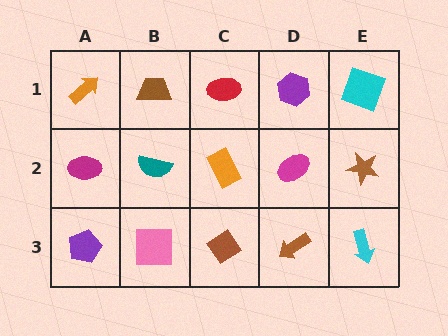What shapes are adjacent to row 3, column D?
A magenta ellipse (row 2, column D), a brown diamond (row 3, column C), a cyan arrow (row 3, column E).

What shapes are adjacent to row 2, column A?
An orange arrow (row 1, column A), a purple pentagon (row 3, column A), a teal semicircle (row 2, column B).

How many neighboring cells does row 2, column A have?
3.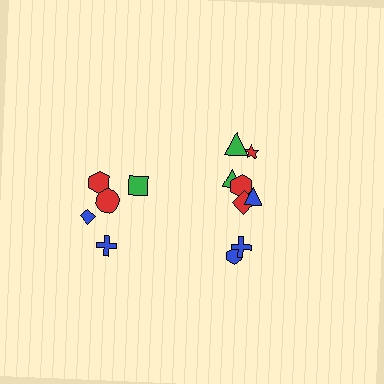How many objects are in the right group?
There are 8 objects.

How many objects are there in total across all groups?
There are 13 objects.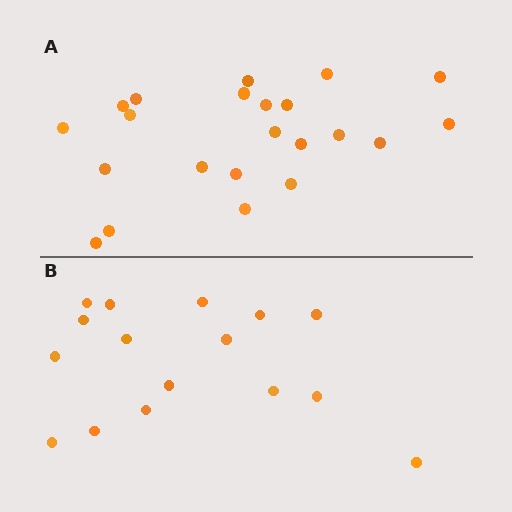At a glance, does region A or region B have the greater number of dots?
Region A (the top region) has more dots.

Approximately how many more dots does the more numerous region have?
Region A has about 6 more dots than region B.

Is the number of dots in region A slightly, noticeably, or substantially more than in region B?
Region A has noticeably more, but not dramatically so. The ratio is roughly 1.4 to 1.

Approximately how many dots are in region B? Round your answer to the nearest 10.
About 20 dots. (The exact count is 16, which rounds to 20.)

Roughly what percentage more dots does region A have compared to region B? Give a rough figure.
About 40% more.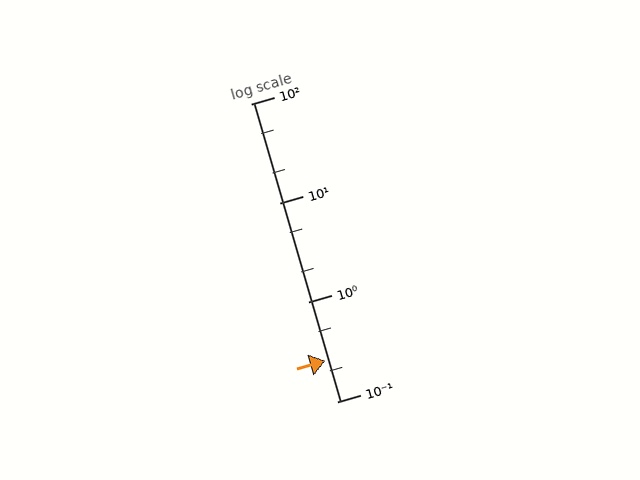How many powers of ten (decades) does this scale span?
The scale spans 3 decades, from 0.1 to 100.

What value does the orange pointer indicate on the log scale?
The pointer indicates approximately 0.26.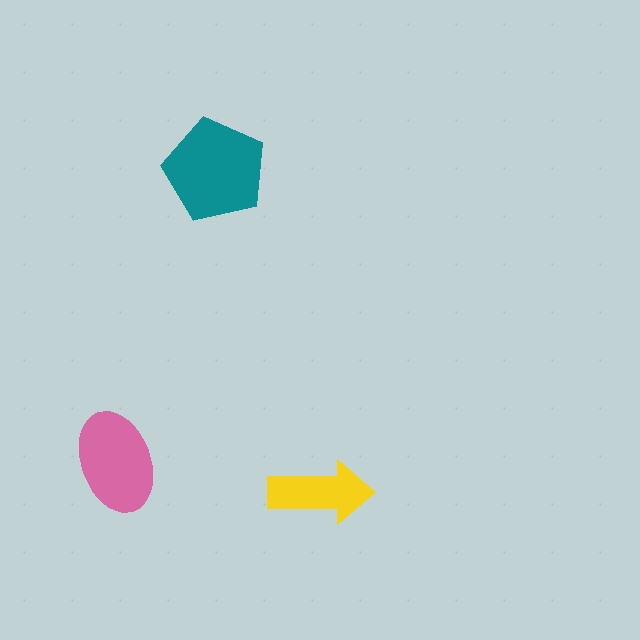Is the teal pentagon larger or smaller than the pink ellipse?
Larger.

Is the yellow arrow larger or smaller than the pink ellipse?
Smaller.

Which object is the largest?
The teal pentagon.